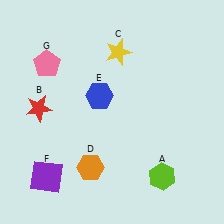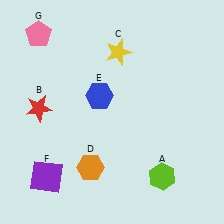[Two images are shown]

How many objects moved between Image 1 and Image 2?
1 object moved between the two images.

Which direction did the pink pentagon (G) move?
The pink pentagon (G) moved up.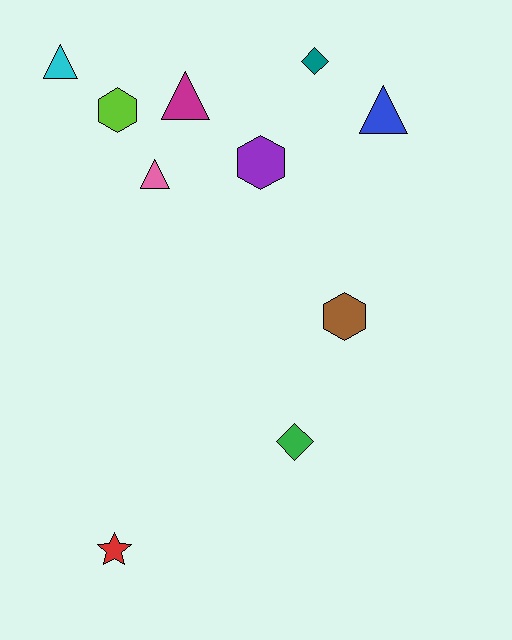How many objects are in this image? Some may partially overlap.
There are 10 objects.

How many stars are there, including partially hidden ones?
There is 1 star.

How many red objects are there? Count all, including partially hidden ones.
There is 1 red object.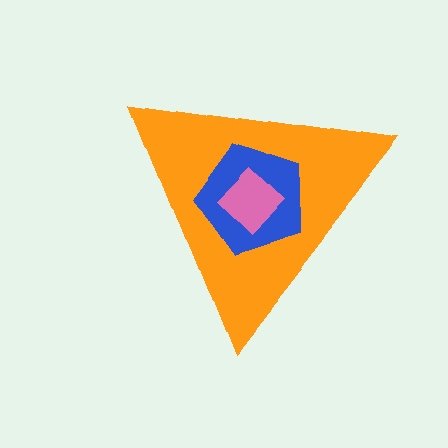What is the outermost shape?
The orange triangle.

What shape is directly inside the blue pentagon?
The pink diamond.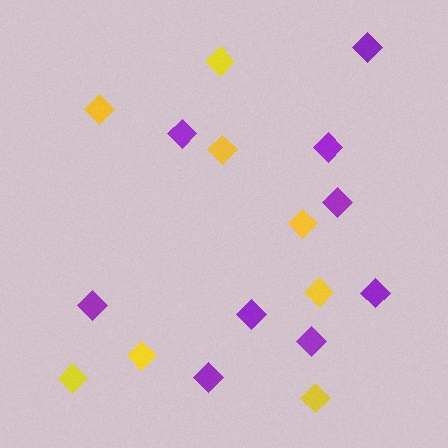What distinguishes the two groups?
There are 2 groups: one group of purple diamonds (9) and one group of yellow diamonds (8).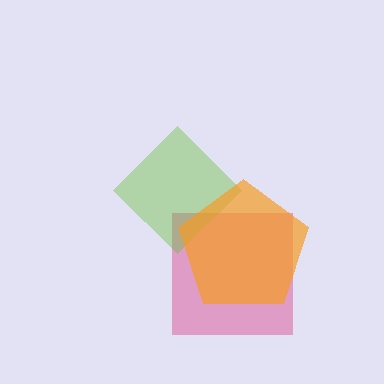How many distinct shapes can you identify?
There are 3 distinct shapes: a pink square, a lime diamond, an orange pentagon.